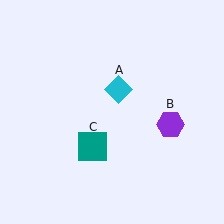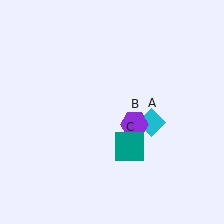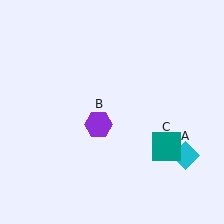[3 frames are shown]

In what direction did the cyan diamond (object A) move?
The cyan diamond (object A) moved down and to the right.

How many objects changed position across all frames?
3 objects changed position: cyan diamond (object A), purple hexagon (object B), teal square (object C).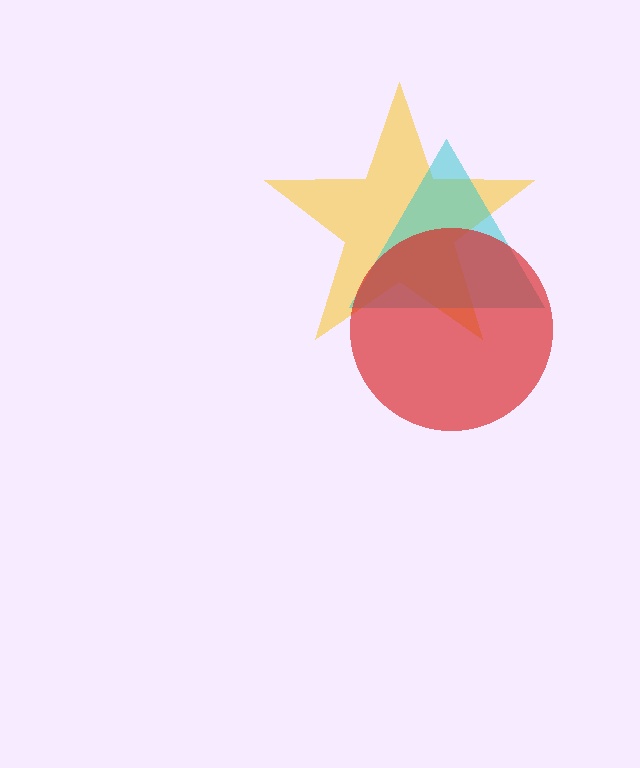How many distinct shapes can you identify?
There are 3 distinct shapes: a yellow star, a cyan triangle, a red circle.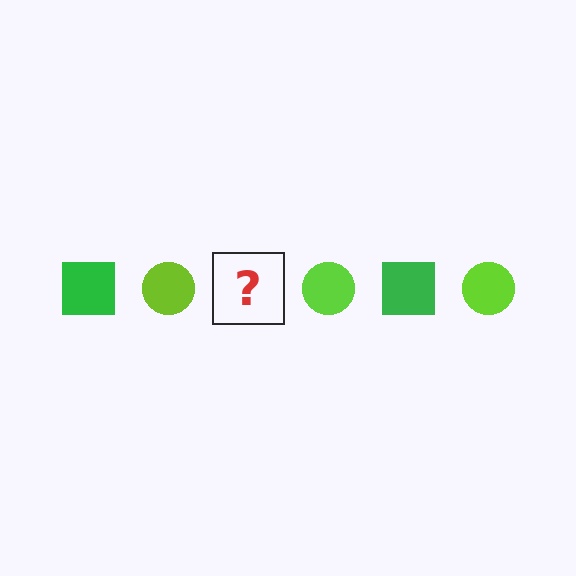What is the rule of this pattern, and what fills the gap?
The rule is that the pattern alternates between green square and lime circle. The gap should be filled with a green square.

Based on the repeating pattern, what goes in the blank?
The blank should be a green square.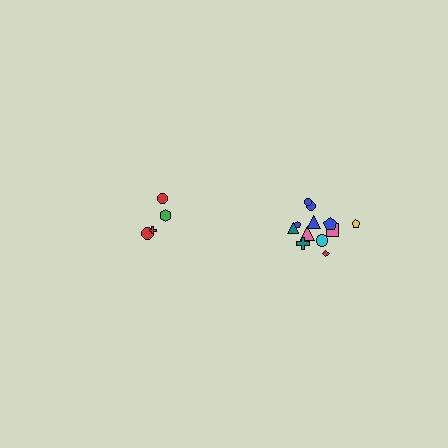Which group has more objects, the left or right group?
The right group.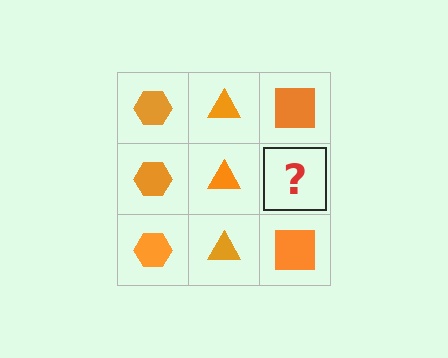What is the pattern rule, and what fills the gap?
The rule is that each column has a consistent shape. The gap should be filled with an orange square.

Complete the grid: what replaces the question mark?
The question mark should be replaced with an orange square.